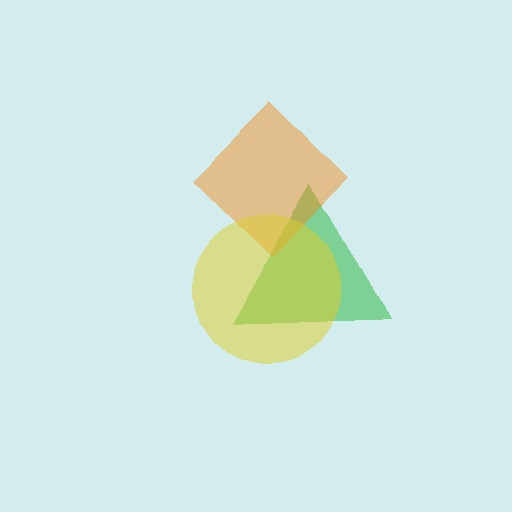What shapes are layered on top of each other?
The layered shapes are: a green triangle, an orange diamond, a yellow circle.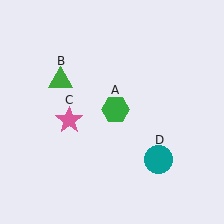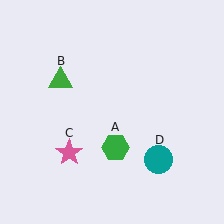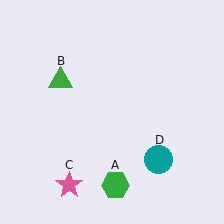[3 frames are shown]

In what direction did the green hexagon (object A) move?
The green hexagon (object A) moved down.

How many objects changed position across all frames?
2 objects changed position: green hexagon (object A), pink star (object C).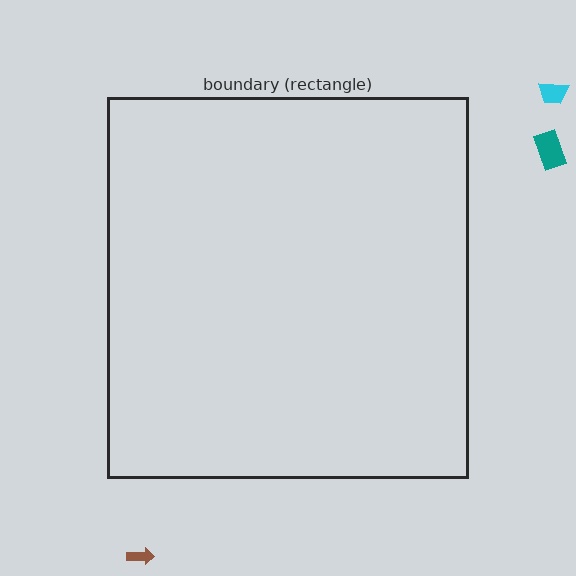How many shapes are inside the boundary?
0 inside, 3 outside.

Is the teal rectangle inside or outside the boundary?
Outside.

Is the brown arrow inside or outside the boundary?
Outside.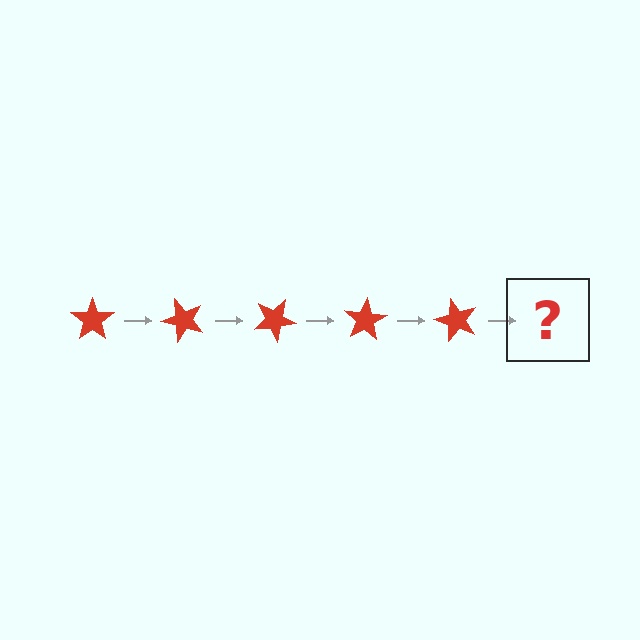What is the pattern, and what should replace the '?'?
The pattern is that the star rotates 50 degrees each step. The '?' should be a red star rotated 250 degrees.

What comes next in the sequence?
The next element should be a red star rotated 250 degrees.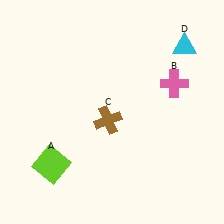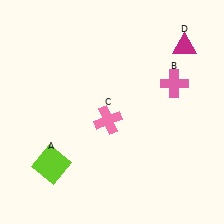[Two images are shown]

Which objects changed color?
C changed from brown to pink. D changed from cyan to magenta.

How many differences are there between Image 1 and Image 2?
There are 2 differences between the two images.